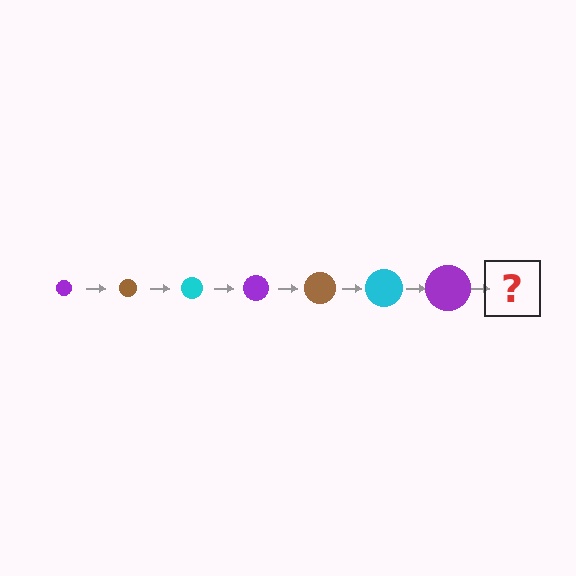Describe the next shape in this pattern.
It should be a brown circle, larger than the previous one.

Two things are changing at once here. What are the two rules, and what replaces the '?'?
The two rules are that the circle grows larger each step and the color cycles through purple, brown, and cyan. The '?' should be a brown circle, larger than the previous one.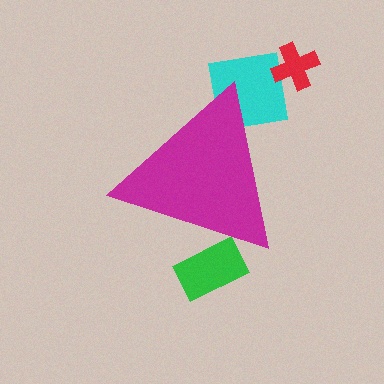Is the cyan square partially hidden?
Yes, the cyan square is partially hidden behind the magenta triangle.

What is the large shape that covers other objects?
A magenta triangle.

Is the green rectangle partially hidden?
Yes, the green rectangle is partially hidden behind the magenta triangle.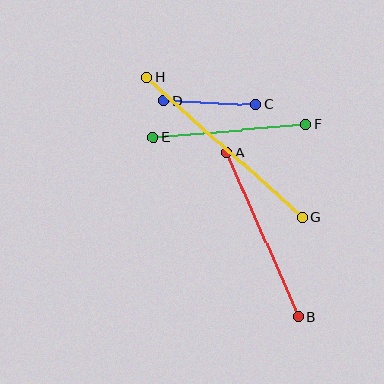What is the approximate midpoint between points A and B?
The midpoint is at approximately (262, 235) pixels.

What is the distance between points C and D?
The distance is approximately 92 pixels.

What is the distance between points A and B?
The distance is approximately 179 pixels.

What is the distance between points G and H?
The distance is approximately 209 pixels.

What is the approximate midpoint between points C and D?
The midpoint is at approximately (210, 103) pixels.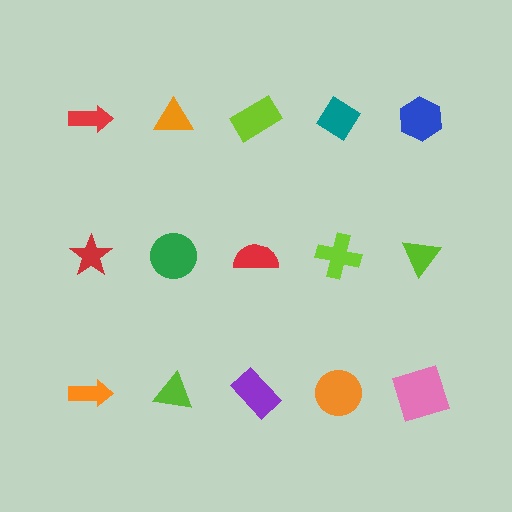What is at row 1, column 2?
An orange triangle.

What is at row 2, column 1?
A red star.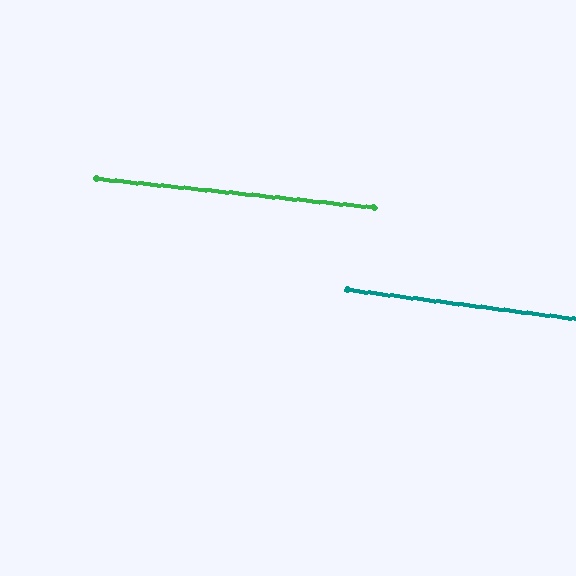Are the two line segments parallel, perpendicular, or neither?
Parallel — their directions differ by only 1.5°.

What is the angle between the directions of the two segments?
Approximately 1 degree.